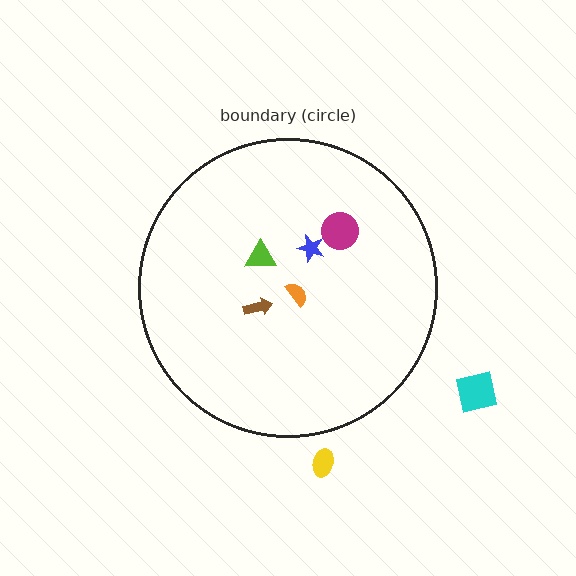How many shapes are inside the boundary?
5 inside, 2 outside.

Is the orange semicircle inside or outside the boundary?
Inside.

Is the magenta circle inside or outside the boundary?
Inside.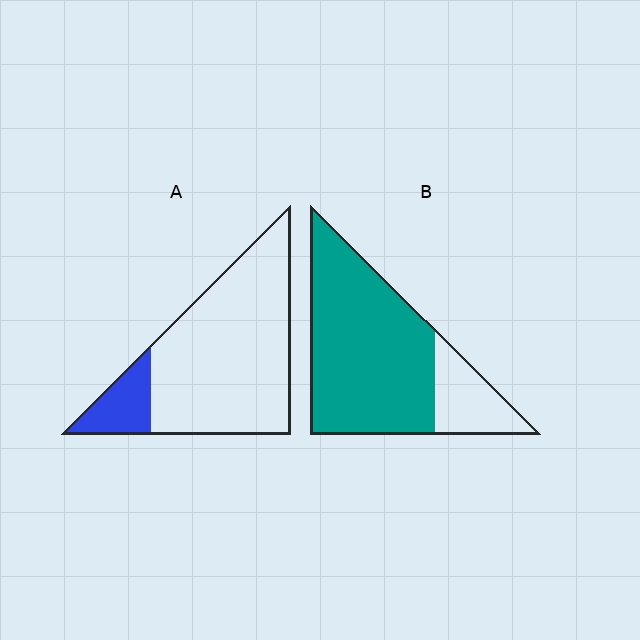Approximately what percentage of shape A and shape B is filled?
A is approximately 15% and B is approximately 80%.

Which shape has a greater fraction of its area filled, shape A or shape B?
Shape B.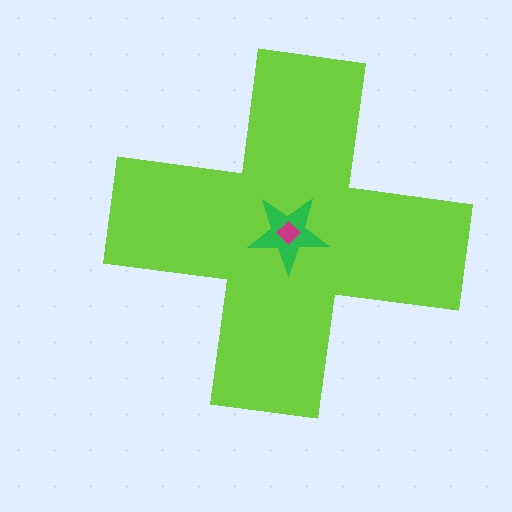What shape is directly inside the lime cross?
The green star.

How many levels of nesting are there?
3.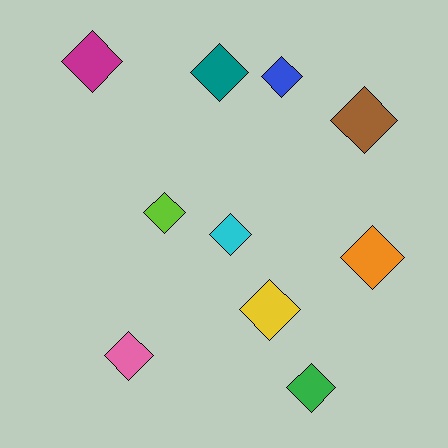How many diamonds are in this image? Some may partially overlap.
There are 10 diamonds.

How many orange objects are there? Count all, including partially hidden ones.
There is 1 orange object.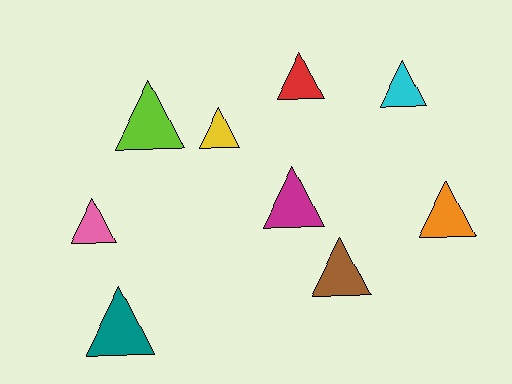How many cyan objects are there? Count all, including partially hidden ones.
There is 1 cyan object.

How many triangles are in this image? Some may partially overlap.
There are 9 triangles.